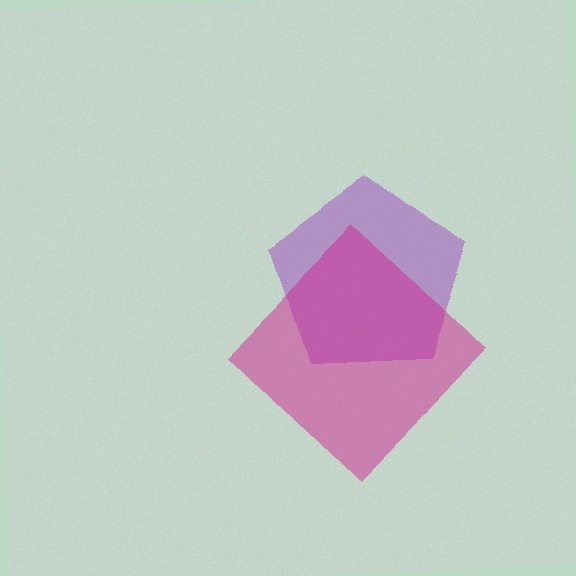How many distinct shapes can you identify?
There are 2 distinct shapes: a purple pentagon, a magenta diamond.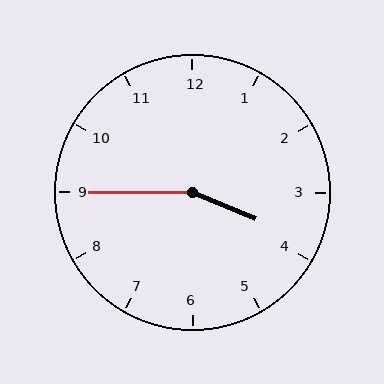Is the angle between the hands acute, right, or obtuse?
It is obtuse.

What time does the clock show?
3:45.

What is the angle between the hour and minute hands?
Approximately 158 degrees.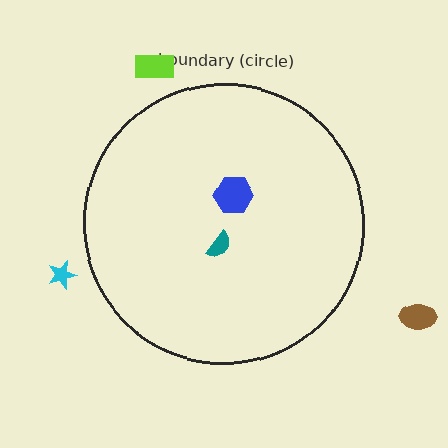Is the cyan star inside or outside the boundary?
Outside.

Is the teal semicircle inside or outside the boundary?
Inside.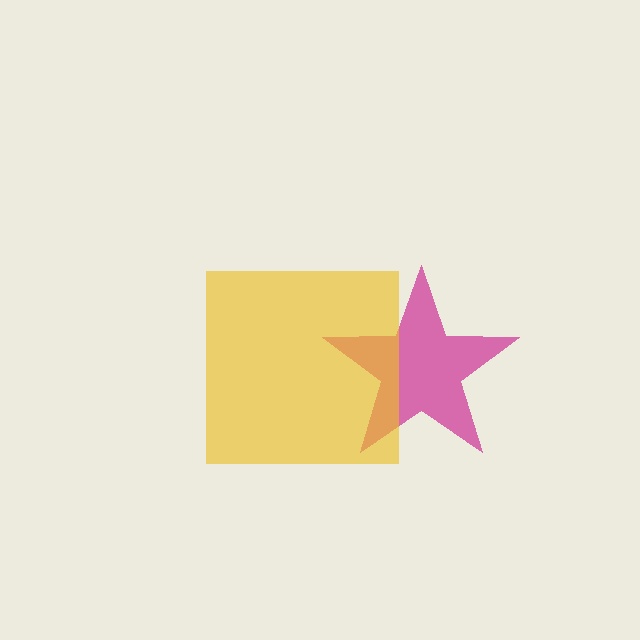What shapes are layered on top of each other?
The layered shapes are: a magenta star, a yellow square.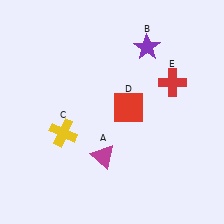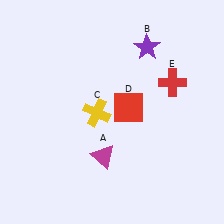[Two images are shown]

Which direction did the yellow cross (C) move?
The yellow cross (C) moved right.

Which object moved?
The yellow cross (C) moved right.